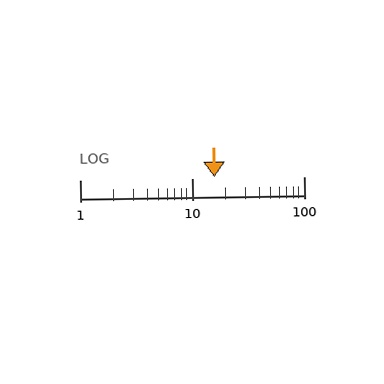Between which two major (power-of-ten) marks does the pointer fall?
The pointer is between 10 and 100.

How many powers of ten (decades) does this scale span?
The scale spans 2 decades, from 1 to 100.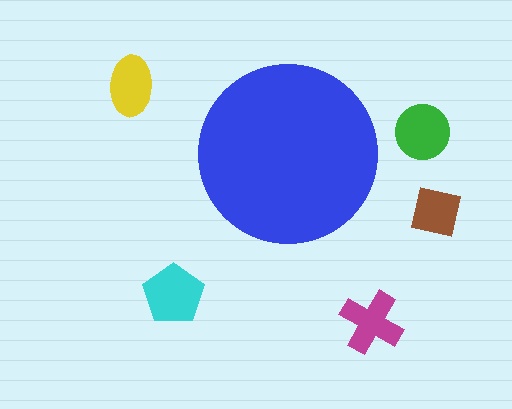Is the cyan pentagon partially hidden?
No, the cyan pentagon is fully visible.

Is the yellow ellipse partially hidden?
No, the yellow ellipse is fully visible.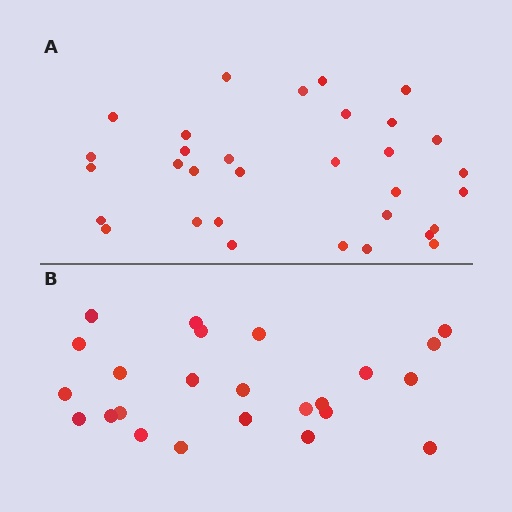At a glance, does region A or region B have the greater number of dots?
Region A (the top region) has more dots.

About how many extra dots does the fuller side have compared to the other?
Region A has roughly 8 or so more dots than region B.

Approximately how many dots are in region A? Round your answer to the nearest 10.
About 30 dots. (The exact count is 32, which rounds to 30.)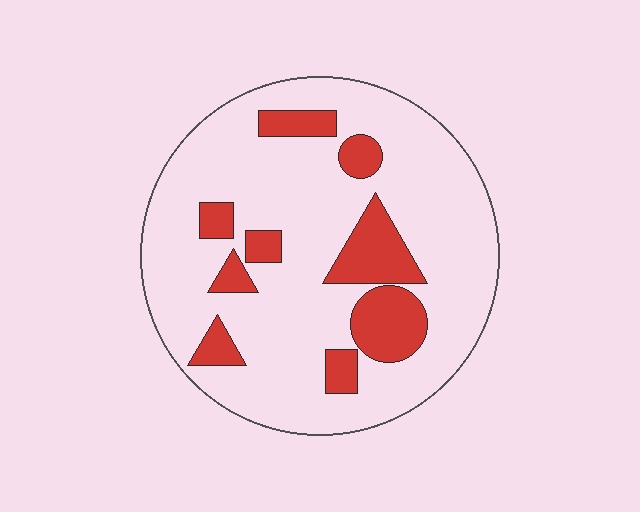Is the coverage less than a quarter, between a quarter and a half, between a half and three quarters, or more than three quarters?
Less than a quarter.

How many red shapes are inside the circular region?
9.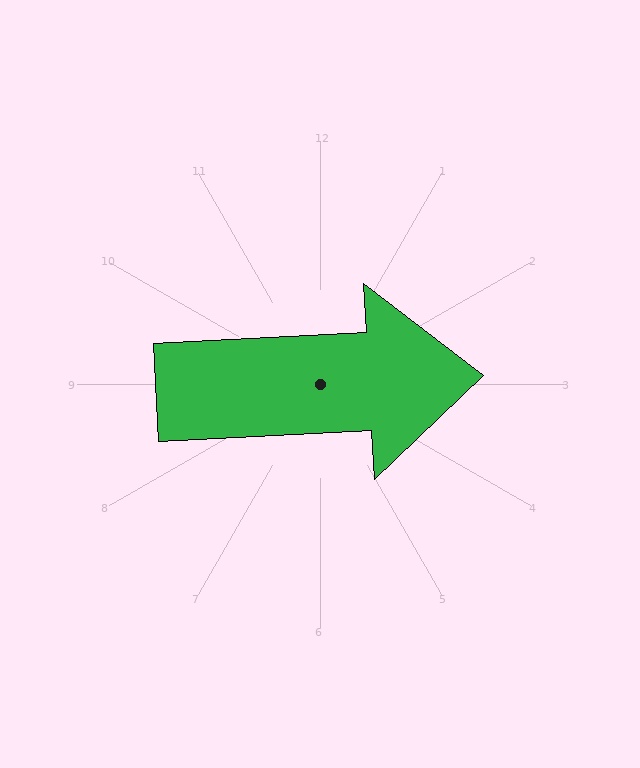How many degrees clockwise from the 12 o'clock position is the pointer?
Approximately 87 degrees.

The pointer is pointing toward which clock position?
Roughly 3 o'clock.